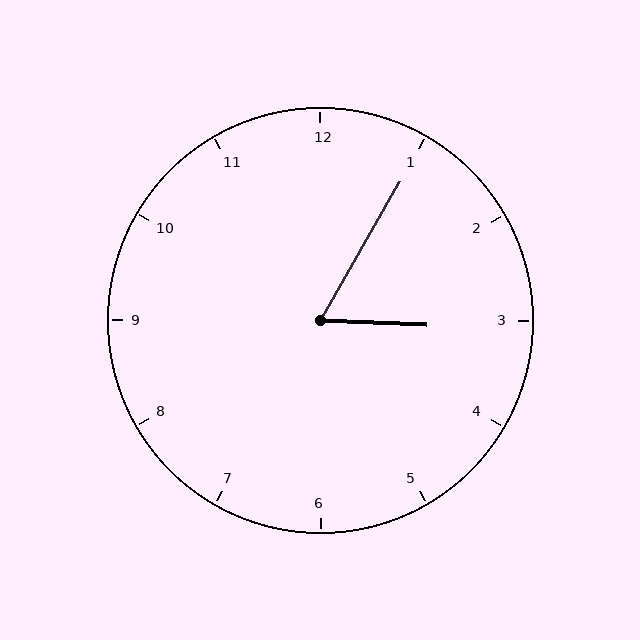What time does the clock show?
3:05.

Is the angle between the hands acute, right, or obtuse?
It is acute.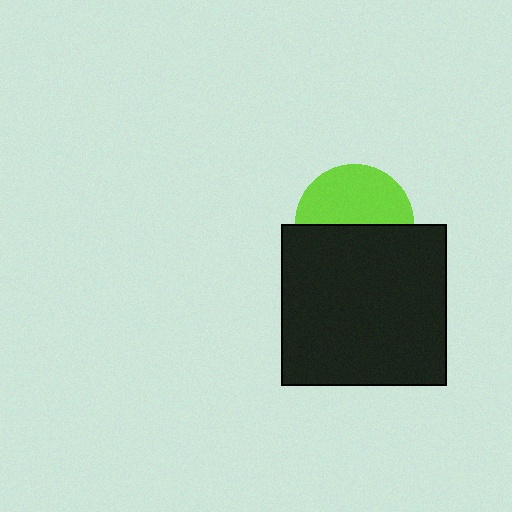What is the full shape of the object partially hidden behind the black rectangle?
The partially hidden object is a lime circle.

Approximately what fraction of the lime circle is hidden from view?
Roughly 50% of the lime circle is hidden behind the black rectangle.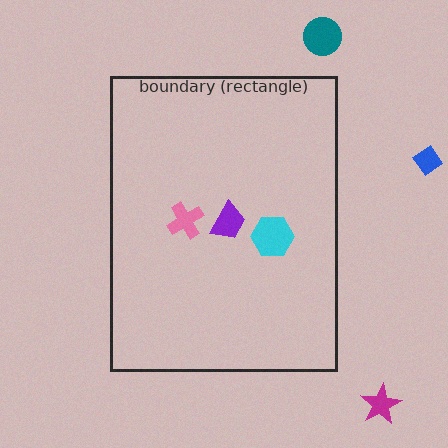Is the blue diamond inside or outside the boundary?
Outside.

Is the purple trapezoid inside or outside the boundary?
Inside.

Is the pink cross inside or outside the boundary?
Inside.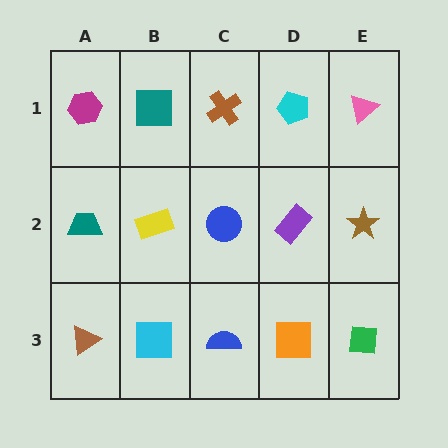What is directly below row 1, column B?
A yellow rectangle.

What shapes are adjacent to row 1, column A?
A teal trapezoid (row 2, column A), a teal square (row 1, column B).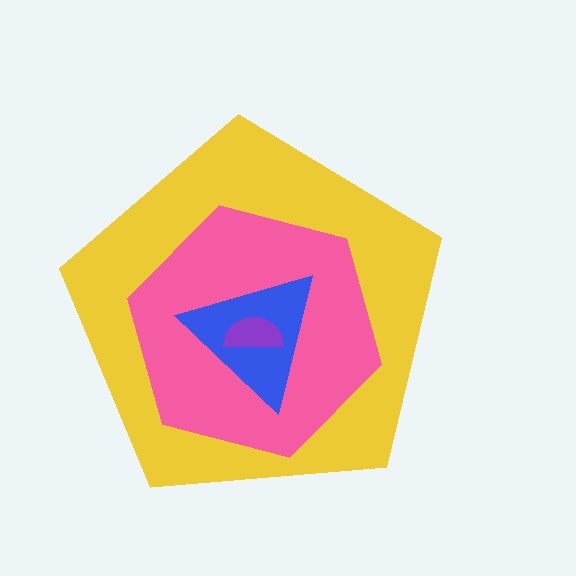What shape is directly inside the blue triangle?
The purple semicircle.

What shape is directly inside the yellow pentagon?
The pink hexagon.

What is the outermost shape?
The yellow pentagon.